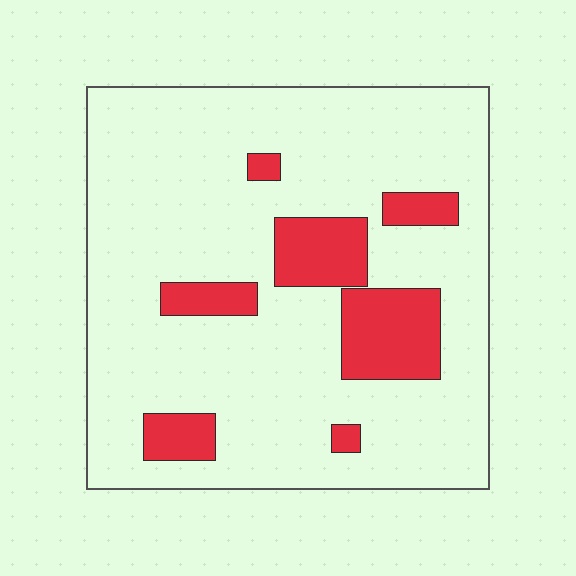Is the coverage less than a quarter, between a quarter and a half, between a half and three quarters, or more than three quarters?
Less than a quarter.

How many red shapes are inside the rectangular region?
7.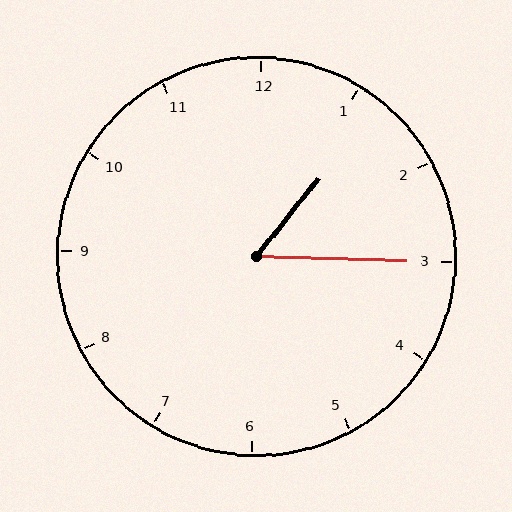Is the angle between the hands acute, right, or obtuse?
It is acute.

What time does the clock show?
1:15.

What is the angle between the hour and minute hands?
Approximately 52 degrees.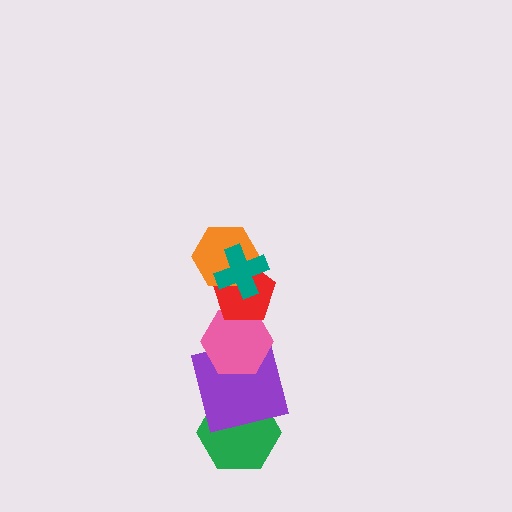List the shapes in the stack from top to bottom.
From top to bottom: the teal cross, the orange hexagon, the red pentagon, the pink hexagon, the purple square, the green hexagon.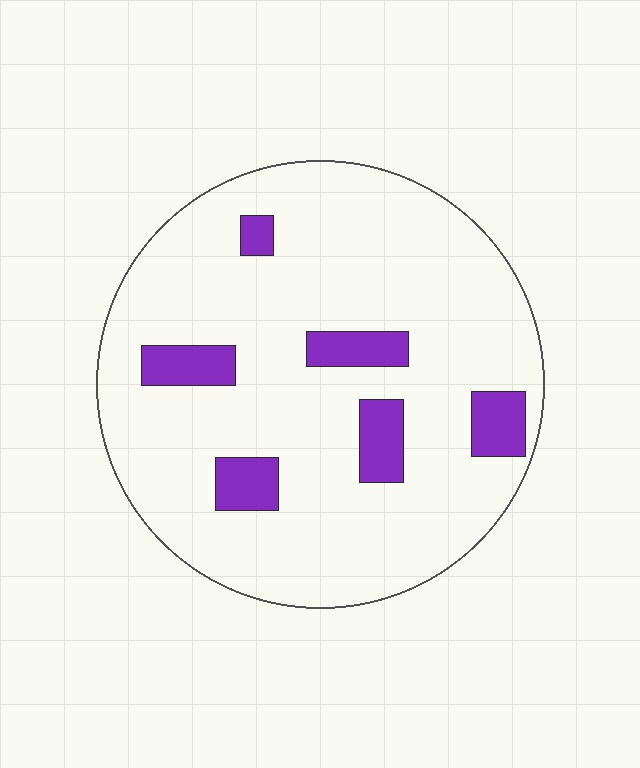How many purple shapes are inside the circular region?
6.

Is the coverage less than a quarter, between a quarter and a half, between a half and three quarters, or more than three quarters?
Less than a quarter.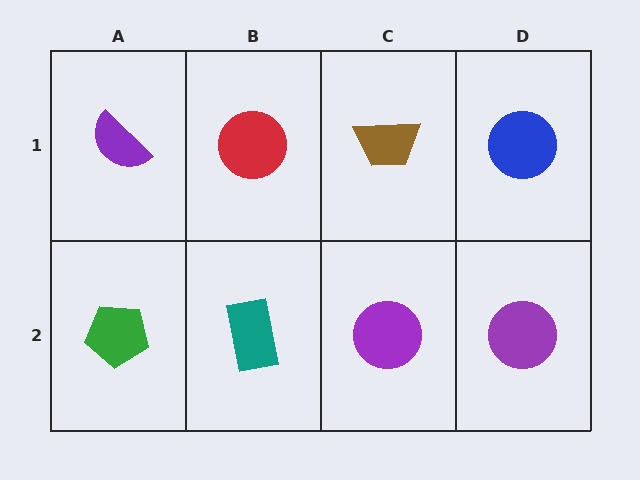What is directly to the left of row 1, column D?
A brown trapezoid.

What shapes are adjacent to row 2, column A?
A purple semicircle (row 1, column A), a teal rectangle (row 2, column B).